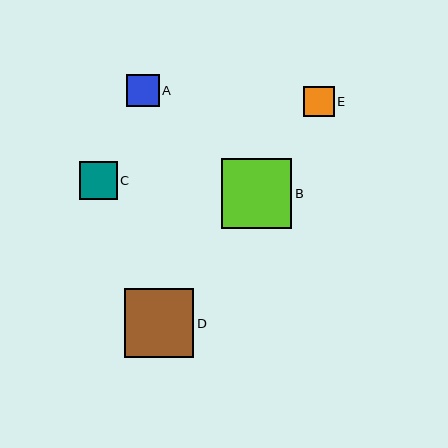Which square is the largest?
Square B is the largest with a size of approximately 70 pixels.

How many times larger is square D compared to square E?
Square D is approximately 2.3 times the size of square E.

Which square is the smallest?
Square E is the smallest with a size of approximately 30 pixels.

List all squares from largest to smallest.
From largest to smallest: B, D, C, A, E.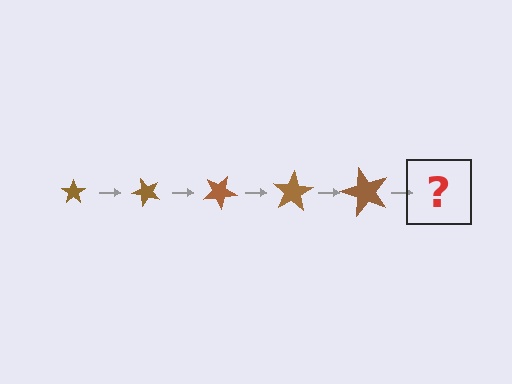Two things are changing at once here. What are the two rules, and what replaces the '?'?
The two rules are that the star grows larger each step and it rotates 50 degrees each step. The '?' should be a star, larger than the previous one and rotated 250 degrees from the start.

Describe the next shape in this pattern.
It should be a star, larger than the previous one and rotated 250 degrees from the start.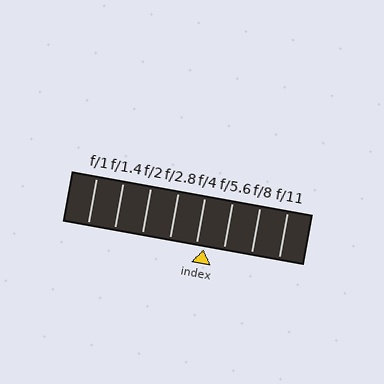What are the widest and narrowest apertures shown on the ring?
The widest aperture shown is f/1 and the narrowest is f/11.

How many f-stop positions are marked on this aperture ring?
There are 8 f-stop positions marked.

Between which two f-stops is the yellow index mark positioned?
The index mark is between f/4 and f/5.6.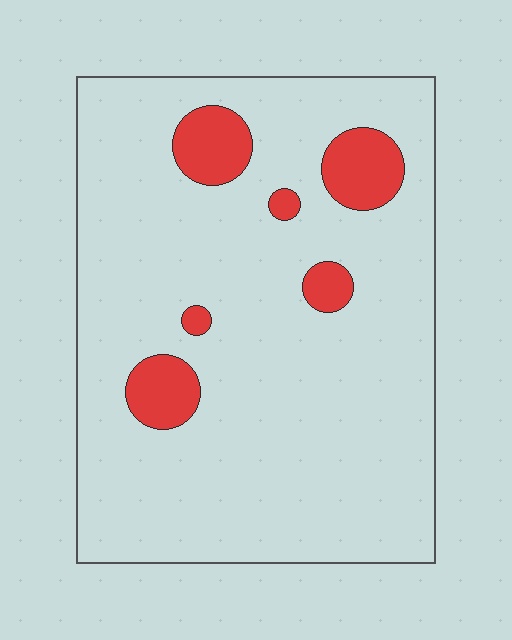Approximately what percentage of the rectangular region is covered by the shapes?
Approximately 10%.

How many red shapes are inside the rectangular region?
6.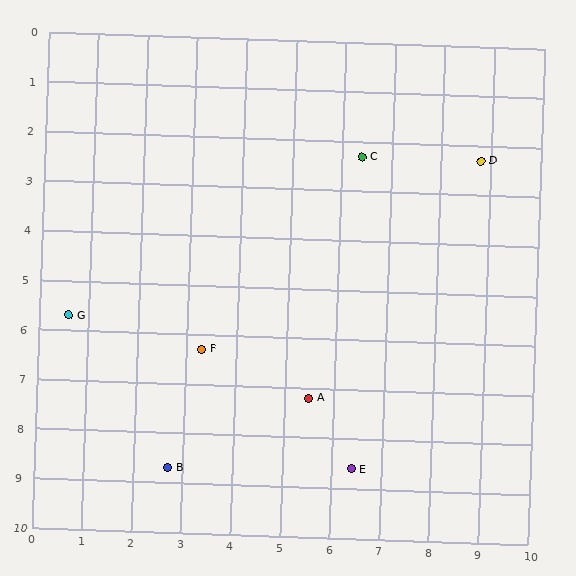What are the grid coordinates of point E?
Point E is at approximately (6.4, 8.6).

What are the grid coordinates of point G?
Point G is at approximately (0.6, 5.7).